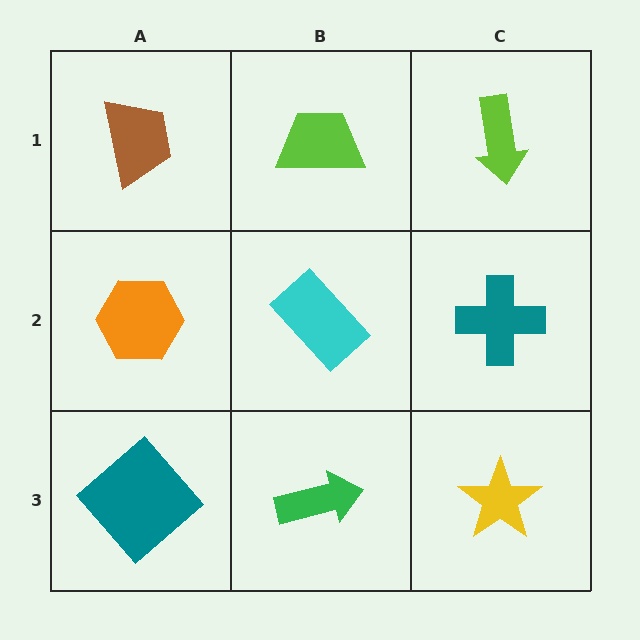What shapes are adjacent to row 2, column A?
A brown trapezoid (row 1, column A), a teal diamond (row 3, column A), a cyan rectangle (row 2, column B).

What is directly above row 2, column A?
A brown trapezoid.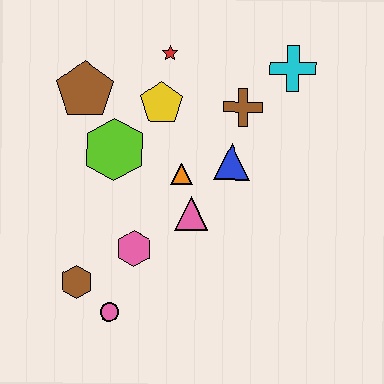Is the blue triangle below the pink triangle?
No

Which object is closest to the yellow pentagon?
The red star is closest to the yellow pentagon.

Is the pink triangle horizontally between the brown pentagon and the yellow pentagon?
No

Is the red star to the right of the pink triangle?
No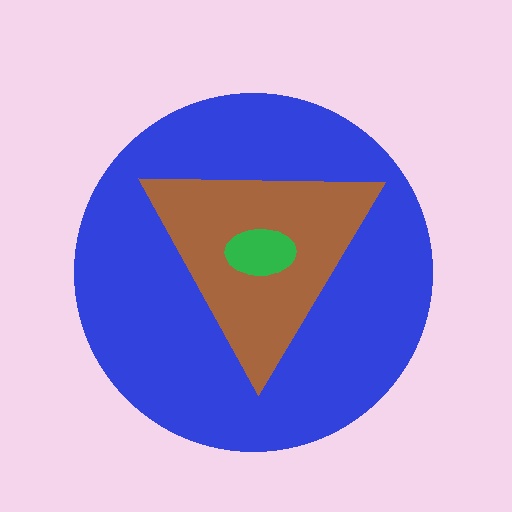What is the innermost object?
The green ellipse.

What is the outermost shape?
The blue circle.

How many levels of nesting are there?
3.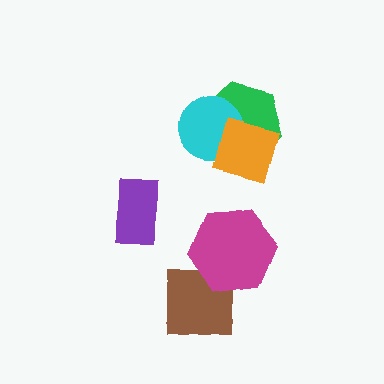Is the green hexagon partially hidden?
Yes, it is partially covered by another shape.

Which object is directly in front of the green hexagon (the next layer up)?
The cyan circle is directly in front of the green hexagon.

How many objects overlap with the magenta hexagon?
1 object overlaps with the magenta hexagon.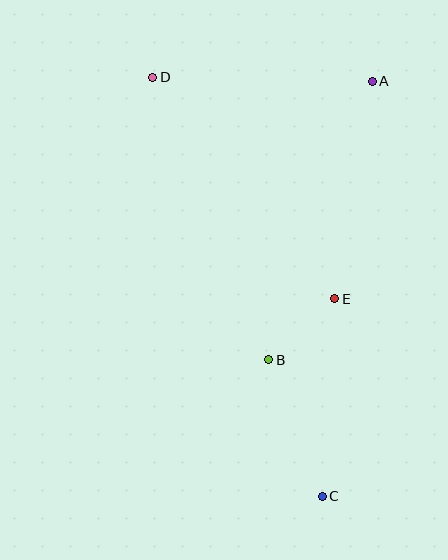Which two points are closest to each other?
Points B and E are closest to each other.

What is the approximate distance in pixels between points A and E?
The distance between A and E is approximately 221 pixels.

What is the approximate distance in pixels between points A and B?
The distance between A and B is approximately 297 pixels.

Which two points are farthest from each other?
Points C and D are farthest from each other.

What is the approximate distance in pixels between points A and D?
The distance between A and D is approximately 219 pixels.